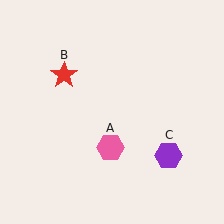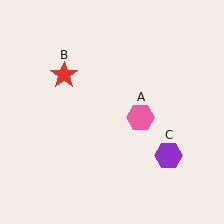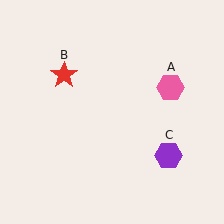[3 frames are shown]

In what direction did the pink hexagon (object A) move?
The pink hexagon (object A) moved up and to the right.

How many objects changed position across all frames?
1 object changed position: pink hexagon (object A).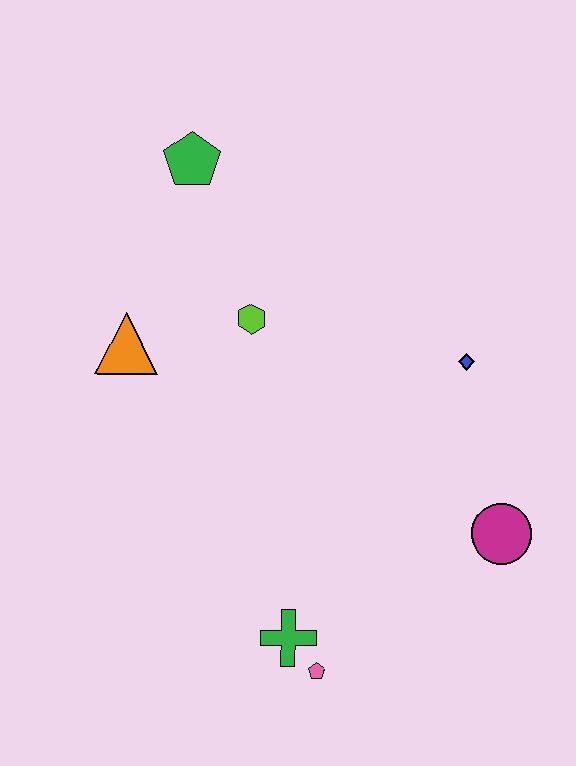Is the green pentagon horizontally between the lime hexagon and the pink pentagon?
No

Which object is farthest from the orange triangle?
The magenta circle is farthest from the orange triangle.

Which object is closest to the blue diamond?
The magenta circle is closest to the blue diamond.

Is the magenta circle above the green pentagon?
No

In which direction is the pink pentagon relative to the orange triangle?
The pink pentagon is below the orange triangle.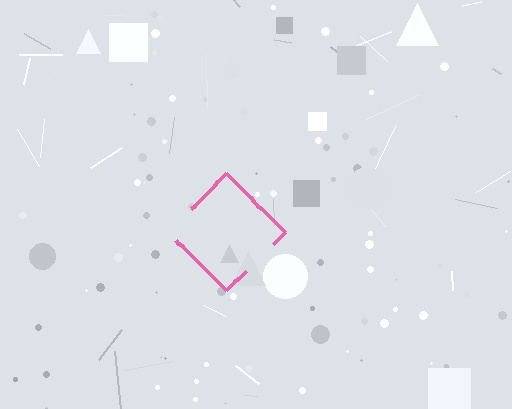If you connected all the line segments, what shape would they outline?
They would outline a diamond.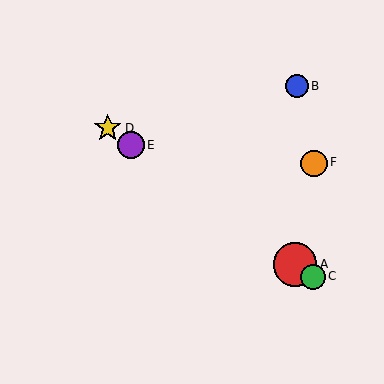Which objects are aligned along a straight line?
Objects A, C, D, E are aligned along a straight line.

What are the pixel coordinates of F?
Object F is at (314, 163).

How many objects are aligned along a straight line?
4 objects (A, C, D, E) are aligned along a straight line.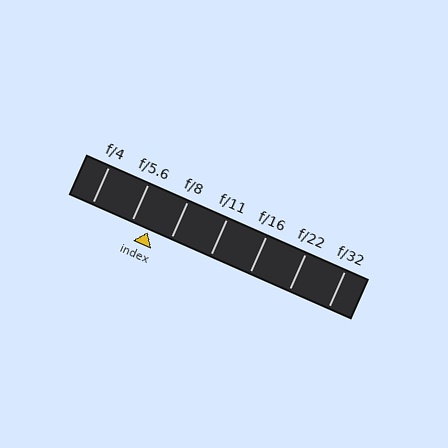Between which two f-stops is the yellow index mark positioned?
The index mark is between f/5.6 and f/8.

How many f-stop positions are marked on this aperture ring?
There are 7 f-stop positions marked.